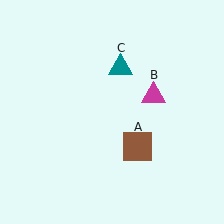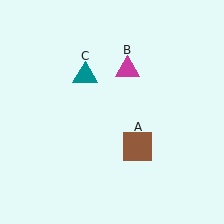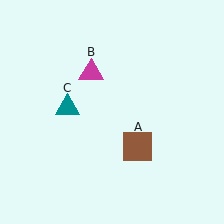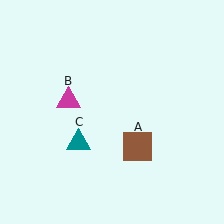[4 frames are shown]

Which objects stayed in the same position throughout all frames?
Brown square (object A) remained stationary.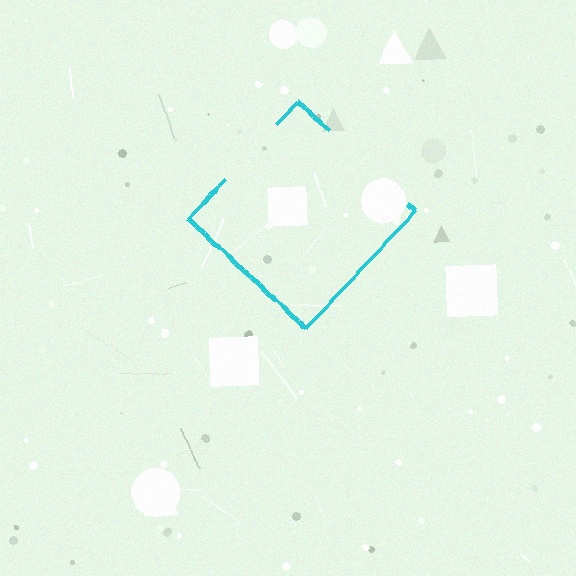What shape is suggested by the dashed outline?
The dashed outline suggests a diamond.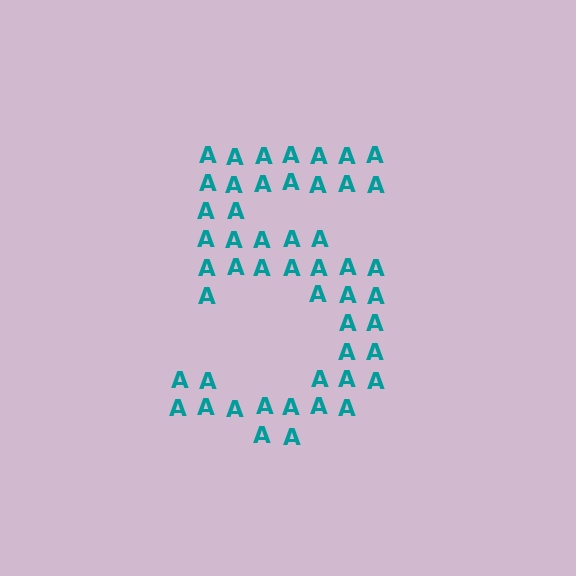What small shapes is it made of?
It is made of small letter A's.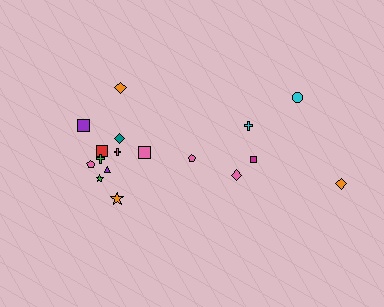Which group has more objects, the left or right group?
The left group.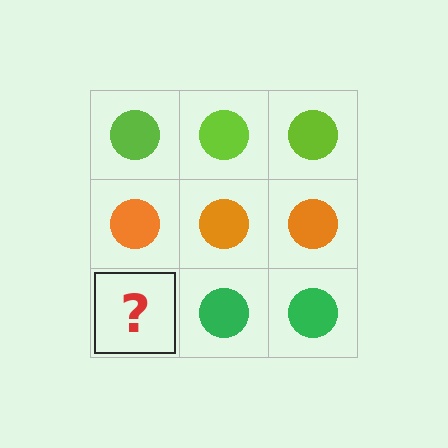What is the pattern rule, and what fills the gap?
The rule is that each row has a consistent color. The gap should be filled with a green circle.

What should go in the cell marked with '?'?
The missing cell should contain a green circle.